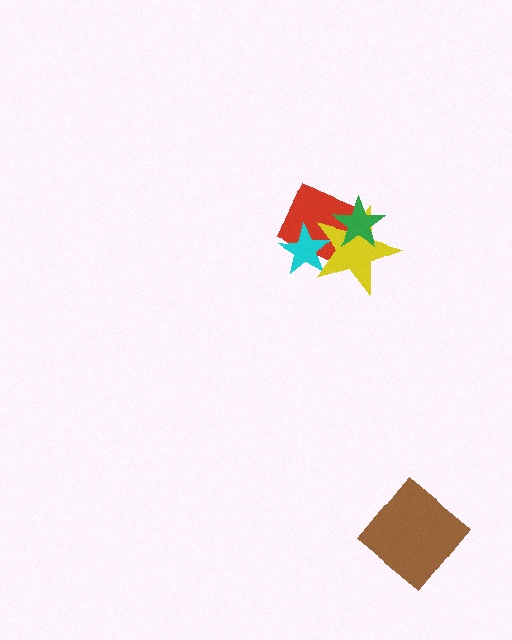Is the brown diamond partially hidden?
No, no other shape covers it.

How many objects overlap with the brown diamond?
0 objects overlap with the brown diamond.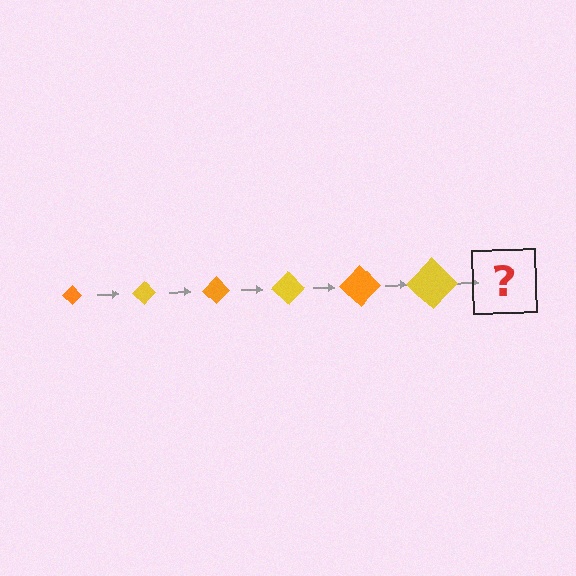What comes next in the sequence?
The next element should be an orange diamond, larger than the previous one.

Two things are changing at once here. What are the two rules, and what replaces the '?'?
The two rules are that the diamond grows larger each step and the color cycles through orange and yellow. The '?' should be an orange diamond, larger than the previous one.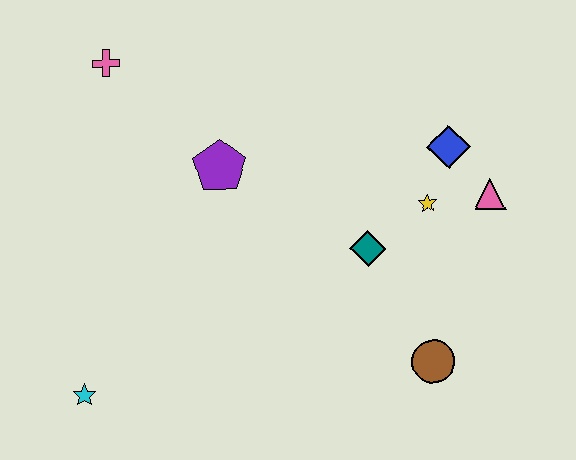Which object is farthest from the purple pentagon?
The brown circle is farthest from the purple pentagon.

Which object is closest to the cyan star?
The purple pentagon is closest to the cyan star.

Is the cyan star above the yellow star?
No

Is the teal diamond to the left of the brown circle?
Yes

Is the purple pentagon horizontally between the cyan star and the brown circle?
Yes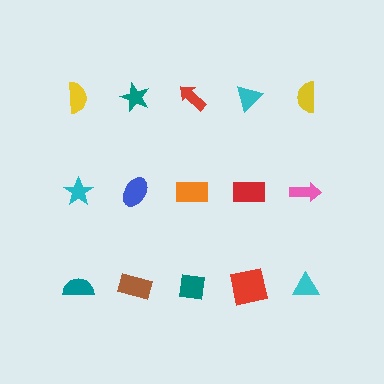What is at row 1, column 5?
A yellow semicircle.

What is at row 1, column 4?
A cyan triangle.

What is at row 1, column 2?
A teal star.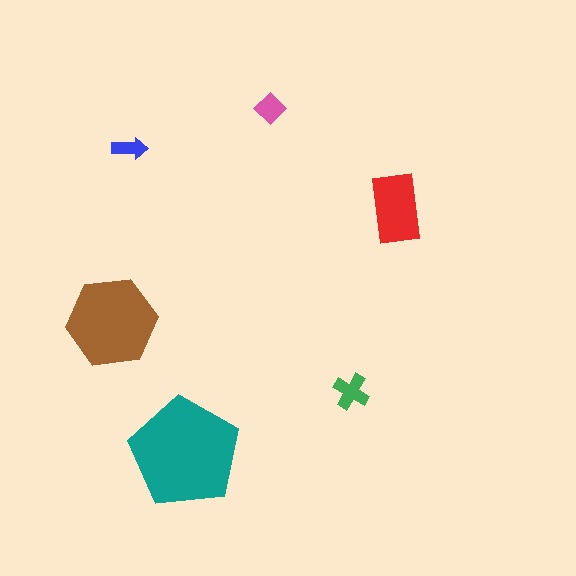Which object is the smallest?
The blue arrow.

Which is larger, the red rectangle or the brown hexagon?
The brown hexagon.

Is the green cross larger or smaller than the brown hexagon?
Smaller.